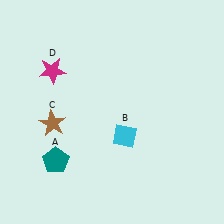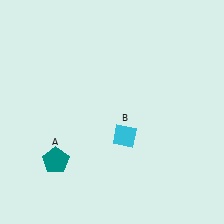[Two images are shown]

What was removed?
The magenta star (D), the brown star (C) were removed in Image 2.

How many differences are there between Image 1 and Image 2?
There are 2 differences between the two images.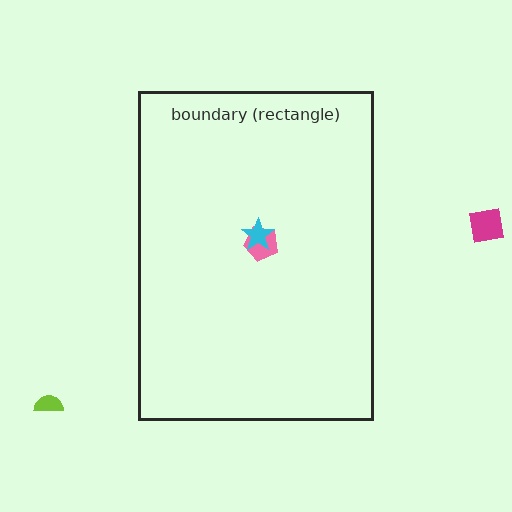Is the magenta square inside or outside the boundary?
Outside.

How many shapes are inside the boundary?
2 inside, 2 outside.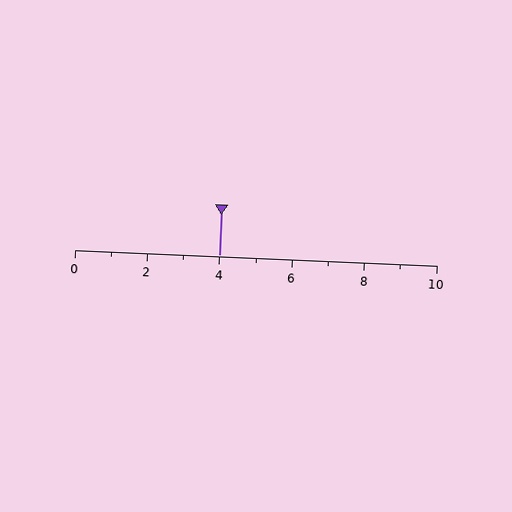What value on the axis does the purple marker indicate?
The marker indicates approximately 4.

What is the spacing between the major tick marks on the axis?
The major ticks are spaced 2 apart.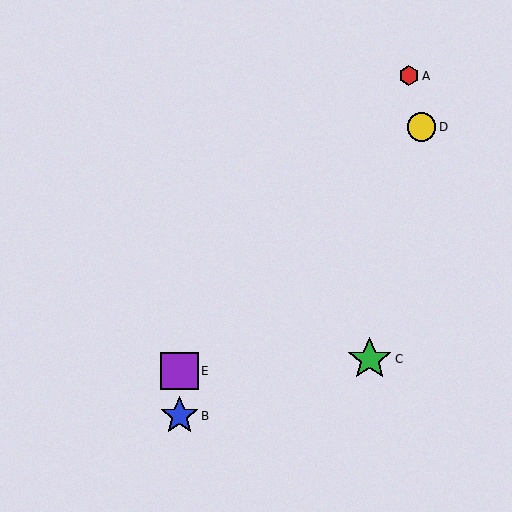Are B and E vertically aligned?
Yes, both are at x≈179.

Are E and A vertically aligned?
No, E is at x≈179 and A is at x≈409.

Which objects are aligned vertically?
Objects B, E are aligned vertically.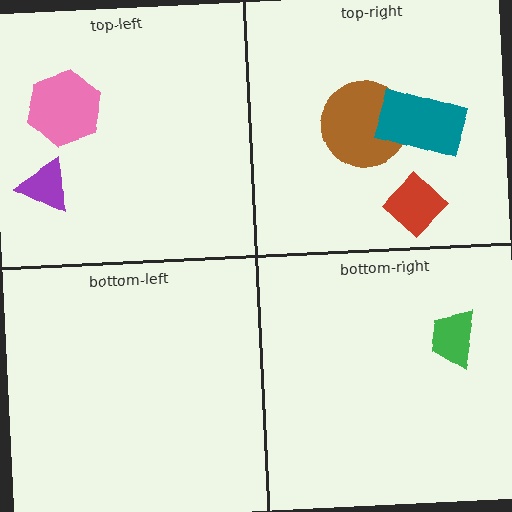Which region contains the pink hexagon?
The top-left region.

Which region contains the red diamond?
The top-right region.